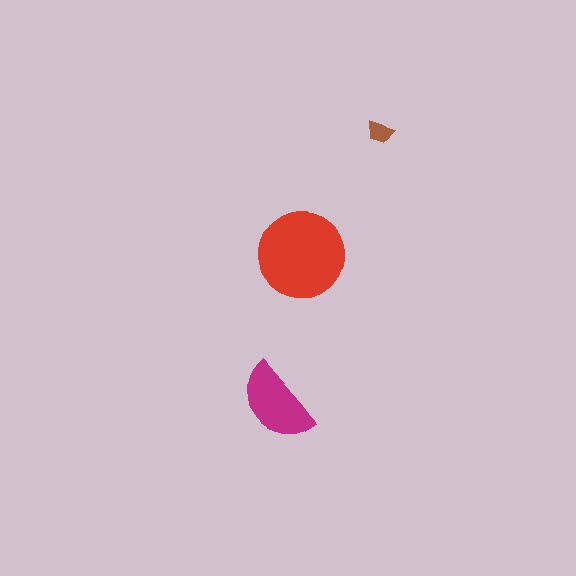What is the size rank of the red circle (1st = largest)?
1st.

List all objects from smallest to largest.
The brown trapezoid, the magenta semicircle, the red circle.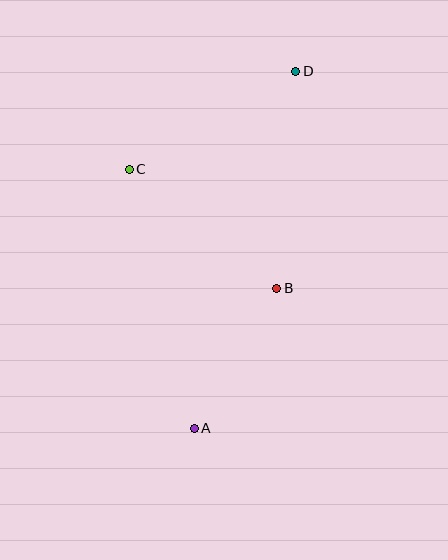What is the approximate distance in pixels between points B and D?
The distance between B and D is approximately 218 pixels.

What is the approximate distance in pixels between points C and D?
The distance between C and D is approximately 193 pixels.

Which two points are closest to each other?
Points A and B are closest to each other.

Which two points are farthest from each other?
Points A and D are farthest from each other.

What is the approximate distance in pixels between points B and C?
The distance between B and C is approximately 189 pixels.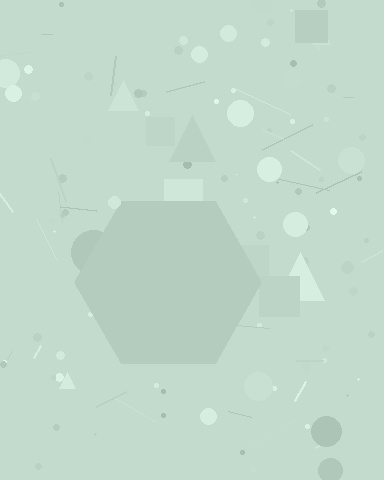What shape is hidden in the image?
A hexagon is hidden in the image.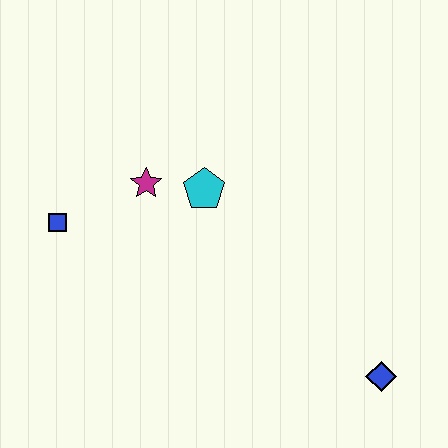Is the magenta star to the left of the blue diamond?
Yes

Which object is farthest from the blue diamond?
The blue square is farthest from the blue diamond.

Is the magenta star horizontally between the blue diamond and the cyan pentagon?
No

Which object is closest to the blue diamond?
The cyan pentagon is closest to the blue diamond.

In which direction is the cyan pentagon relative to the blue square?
The cyan pentagon is to the right of the blue square.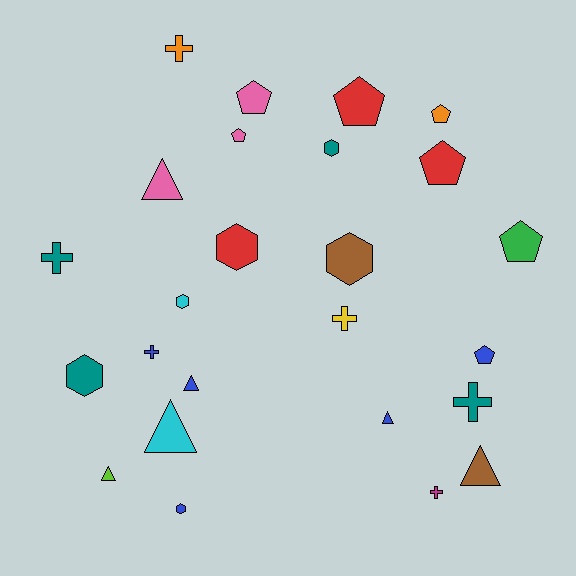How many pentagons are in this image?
There are 7 pentagons.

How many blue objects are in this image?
There are 5 blue objects.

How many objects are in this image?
There are 25 objects.